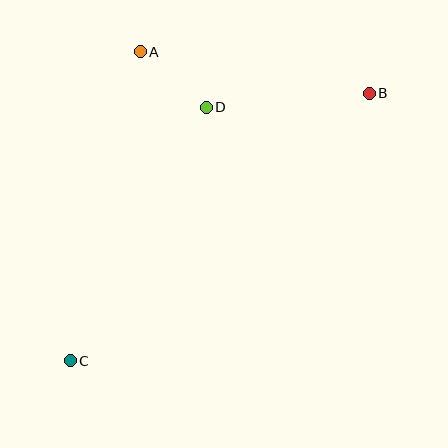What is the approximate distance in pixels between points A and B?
The distance between A and B is approximately 233 pixels.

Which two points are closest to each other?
Points A and D are closest to each other.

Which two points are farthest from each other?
Points B and C are farthest from each other.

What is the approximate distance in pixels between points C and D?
The distance between C and D is approximately 287 pixels.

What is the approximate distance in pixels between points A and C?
The distance between A and C is approximately 317 pixels.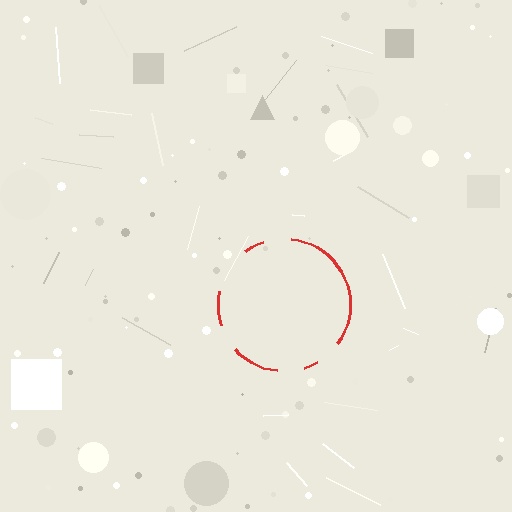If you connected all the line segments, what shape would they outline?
They would outline a circle.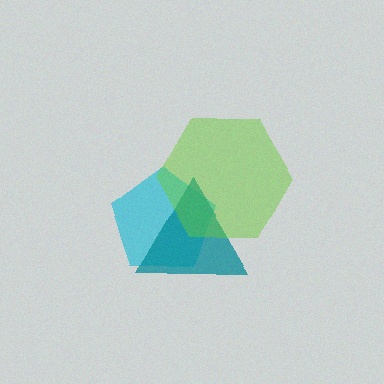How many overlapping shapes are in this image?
There are 3 overlapping shapes in the image.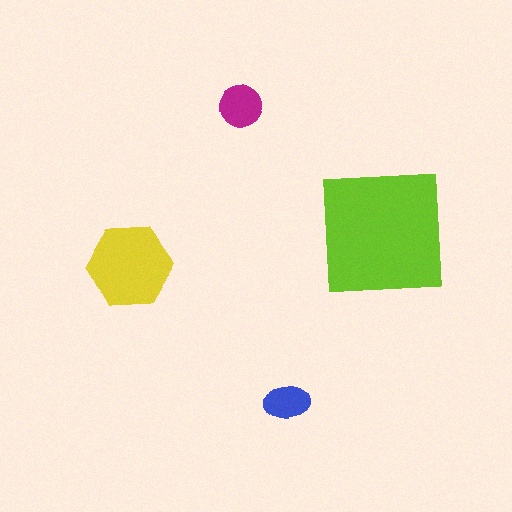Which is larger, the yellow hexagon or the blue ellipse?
The yellow hexagon.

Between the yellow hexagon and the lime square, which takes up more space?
The lime square.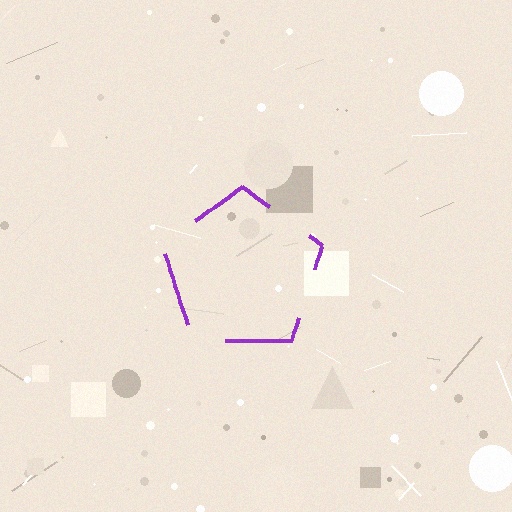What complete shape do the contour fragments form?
The contour fragments form a pentagon.